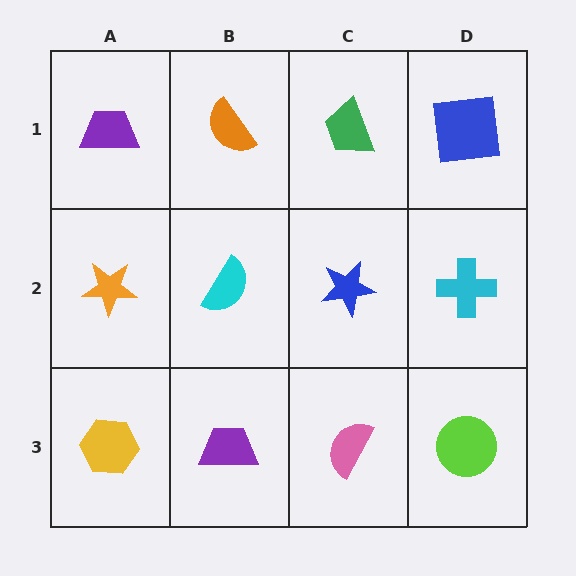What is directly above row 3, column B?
A cyan semicircle.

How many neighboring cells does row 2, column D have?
3.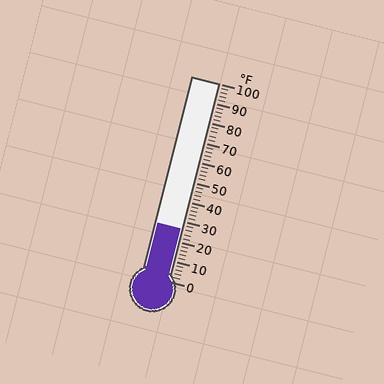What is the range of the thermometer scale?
The thermometer scale ranges from 0°F to 100°F.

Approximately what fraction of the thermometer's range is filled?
The thermometer is filled to approximately 25% of its range.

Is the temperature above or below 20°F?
The temperature is above 20°F.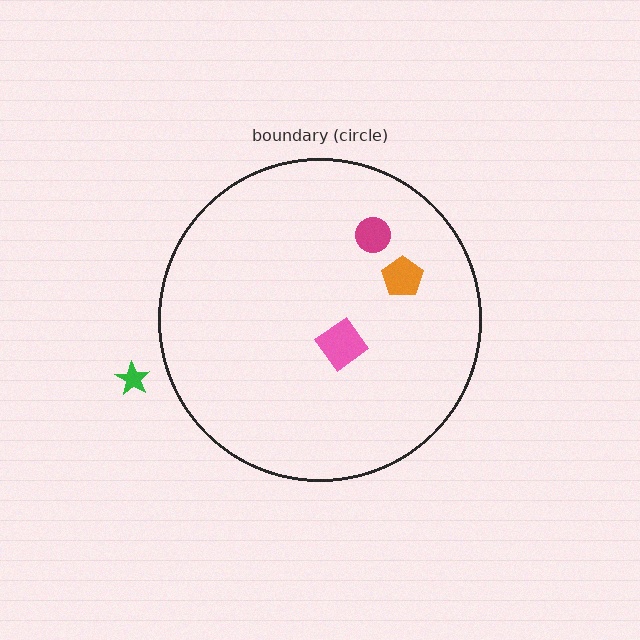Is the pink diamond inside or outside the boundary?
Inside.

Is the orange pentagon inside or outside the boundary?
Inside.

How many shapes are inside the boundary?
3 inside, 1 outside.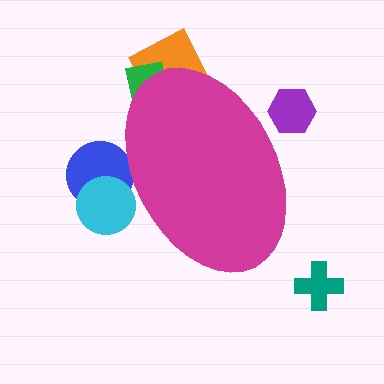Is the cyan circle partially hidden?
Yes, the cyan circle is partially hidden behind the magenta ellipse.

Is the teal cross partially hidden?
No, the teal cross is fully visible.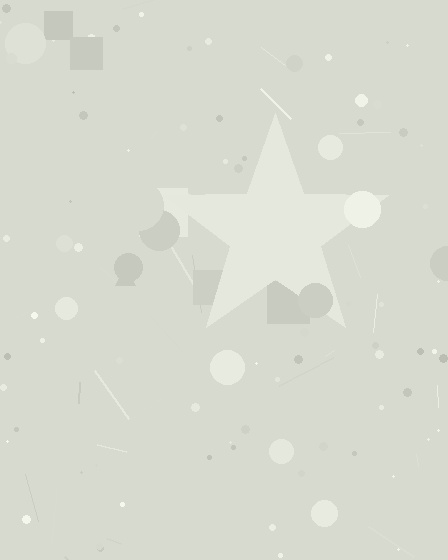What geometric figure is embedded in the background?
A star is embedded in the background.